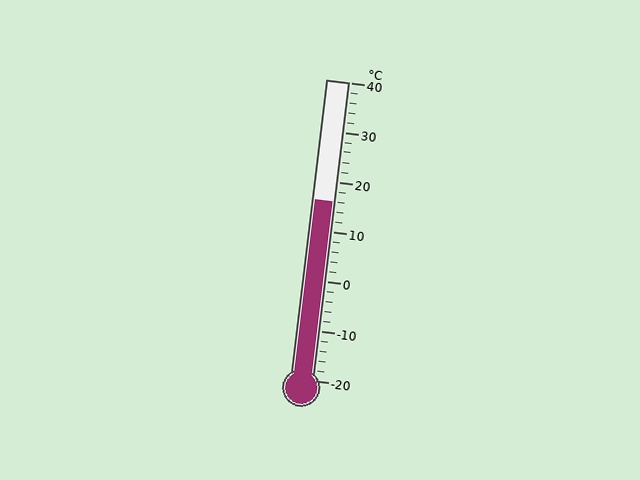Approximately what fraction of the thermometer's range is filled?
The thermometer is filled to approximately 60% of its range.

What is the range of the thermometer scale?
The thermometer scale ranges from -20°C to 40°C.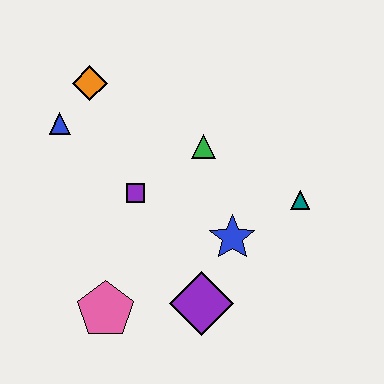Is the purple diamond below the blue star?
Yes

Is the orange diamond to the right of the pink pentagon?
No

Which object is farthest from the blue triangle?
The teal triangle is farthest from the blue triangle.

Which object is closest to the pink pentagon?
The purple diamond is closest to the pink pentagon.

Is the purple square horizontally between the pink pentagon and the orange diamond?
No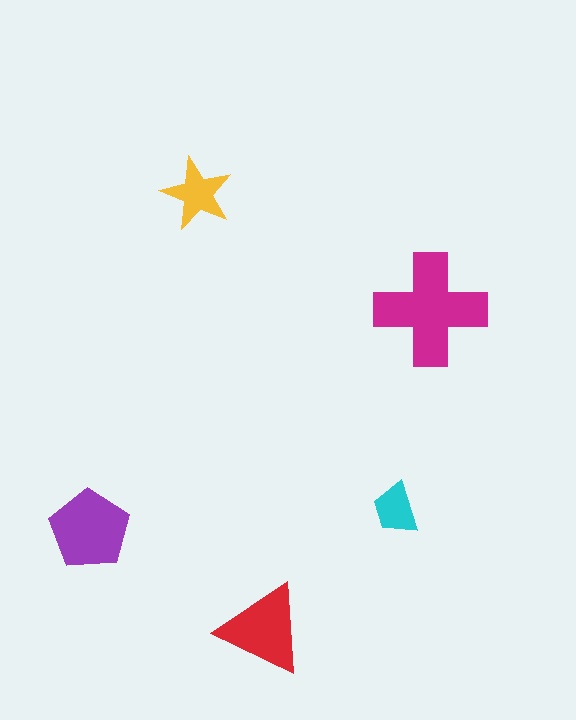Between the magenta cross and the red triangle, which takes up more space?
The magenta cross.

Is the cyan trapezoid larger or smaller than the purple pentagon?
Smaller.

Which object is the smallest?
The cyan trapezoid.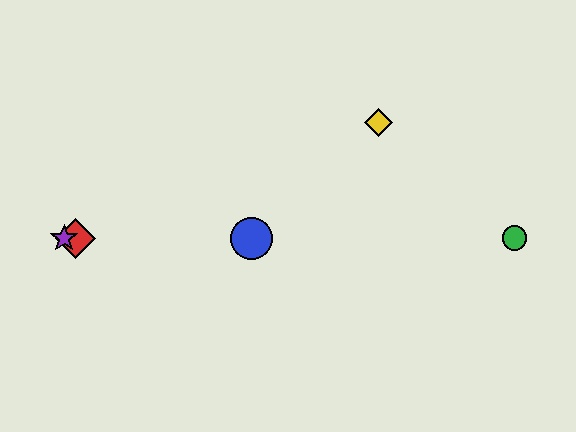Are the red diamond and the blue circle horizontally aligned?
Yes, both are at y≈238.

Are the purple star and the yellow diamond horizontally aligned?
No, the purple star is at y≈238 and the yellow diamond is at y≈123.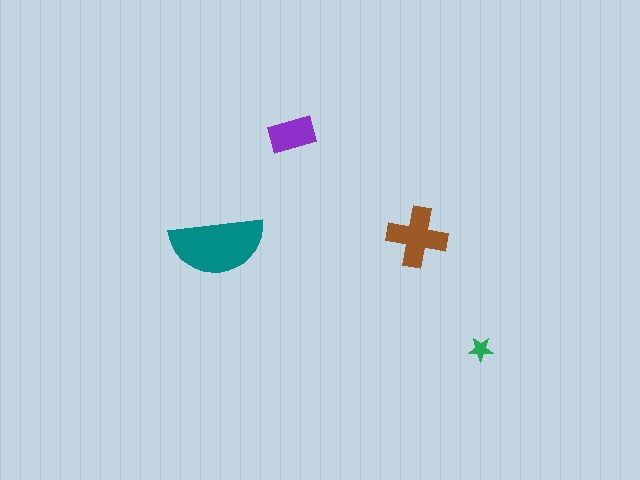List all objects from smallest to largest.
The green star, the purple rectangle, the brown cross, the teal semicircle.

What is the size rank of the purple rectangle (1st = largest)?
3rd.